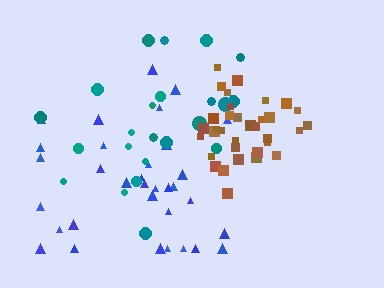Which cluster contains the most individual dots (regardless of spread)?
Blue (35).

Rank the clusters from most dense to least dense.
brown, teal, blue.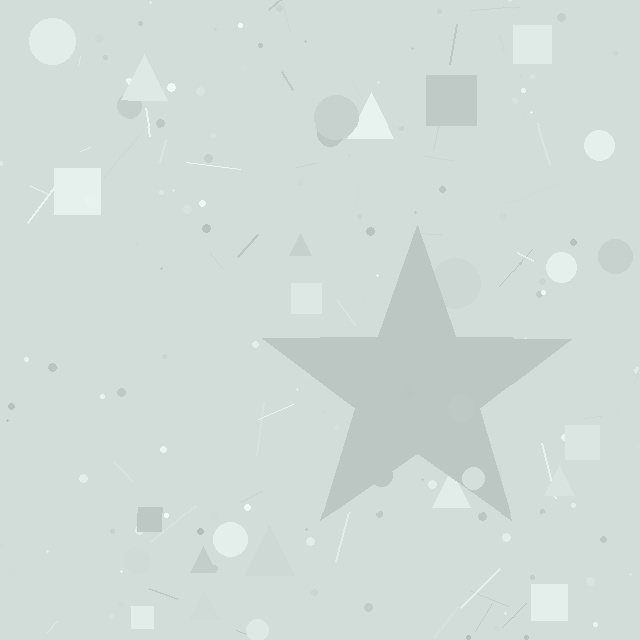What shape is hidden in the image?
A star is hidden in the image.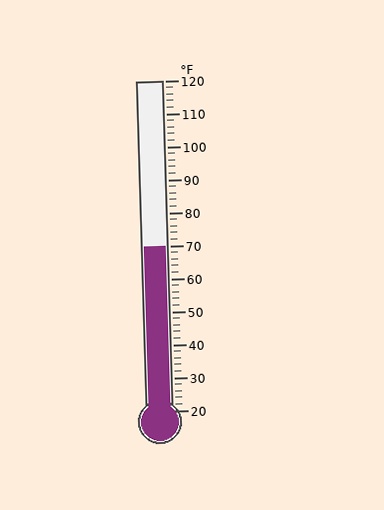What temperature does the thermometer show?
The thermometer shows approximately 70°F.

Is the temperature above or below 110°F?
The temperature is below 110°F.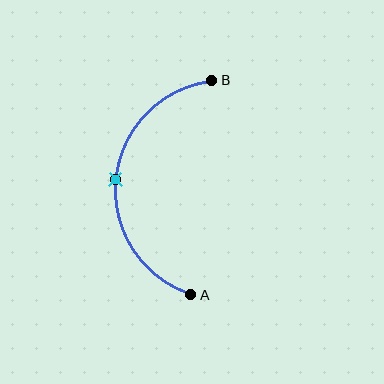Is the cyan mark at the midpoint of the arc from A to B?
Yes. The cyan mark lies on the arc at equal arc-length from both A and B — it is the arc midpoint.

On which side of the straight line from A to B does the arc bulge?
The arc bulges to the left of the straight line connecting A and B.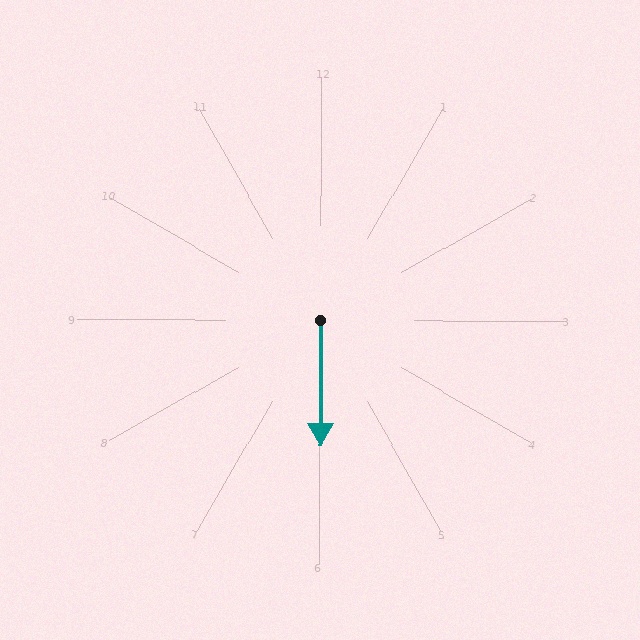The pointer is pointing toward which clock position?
Roughly 6 o'clock.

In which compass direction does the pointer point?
South.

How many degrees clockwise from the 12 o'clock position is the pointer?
Approximately 180 degrees.